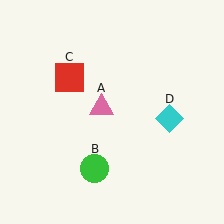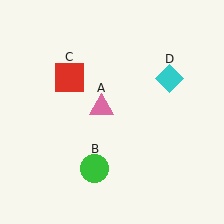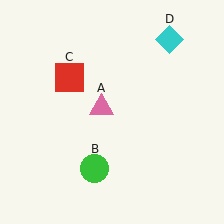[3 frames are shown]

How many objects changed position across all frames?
1 object changed position: cyan diamond (object D).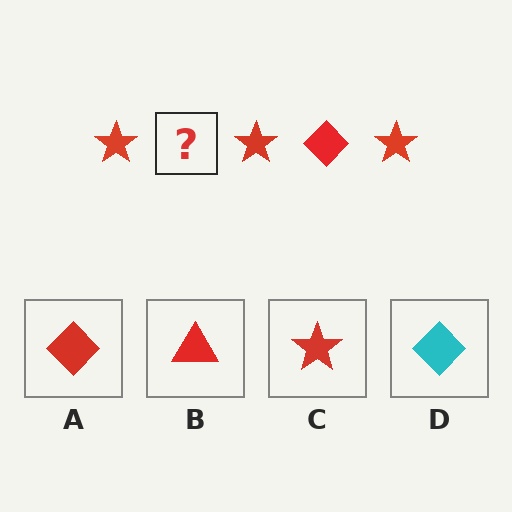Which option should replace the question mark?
Option A.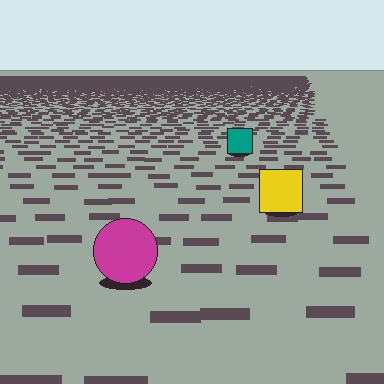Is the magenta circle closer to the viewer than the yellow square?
Yes. The magenta circle is closer — you can tell from the texture gradient: the ground texture is coarser near it.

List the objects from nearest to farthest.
From nearest to farthest: the magenta circle, the yellow square, the teal square.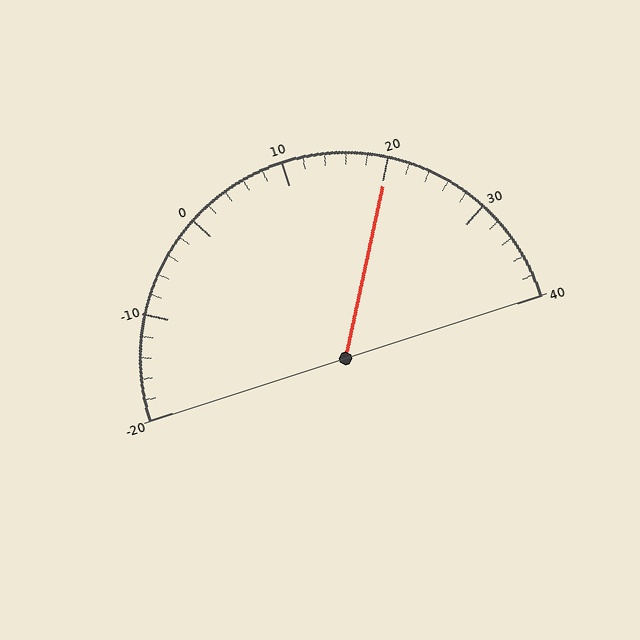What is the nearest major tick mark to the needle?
The nearest major tick mark is 20.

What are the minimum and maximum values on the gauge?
The gauge ranges from -20 to 40.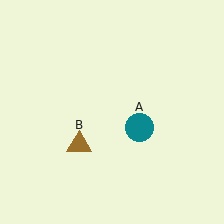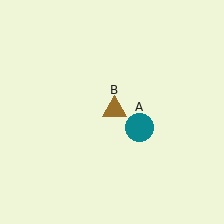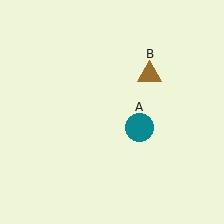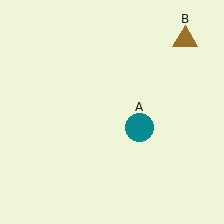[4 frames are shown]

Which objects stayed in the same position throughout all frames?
Teal circle (object A) remained stationary.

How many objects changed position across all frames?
1 object changed position: brown triangle (object B).